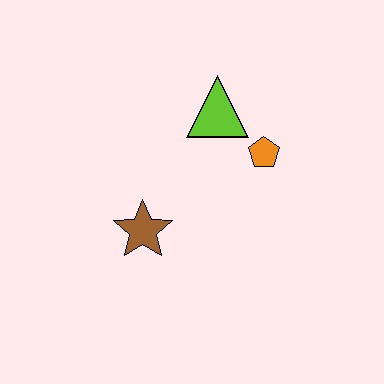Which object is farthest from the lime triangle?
The brown star is farthest from the lime triangle.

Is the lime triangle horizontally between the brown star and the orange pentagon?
Yes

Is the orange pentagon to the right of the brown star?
Yes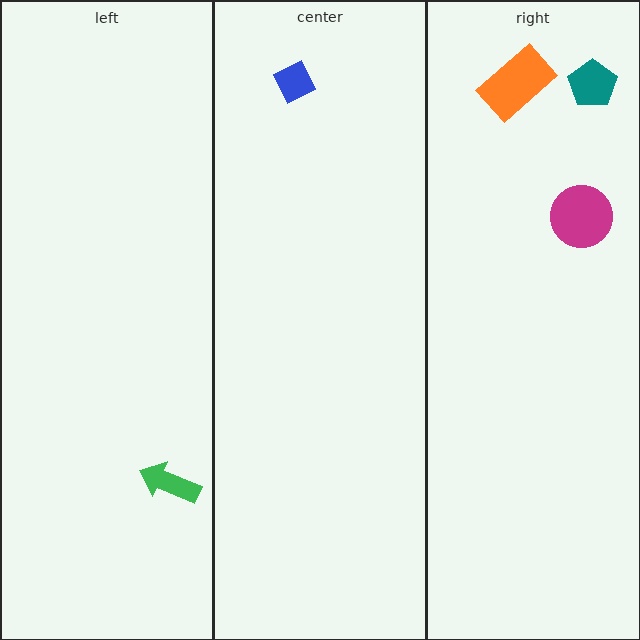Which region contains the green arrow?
The left region.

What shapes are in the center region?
The blue diamond.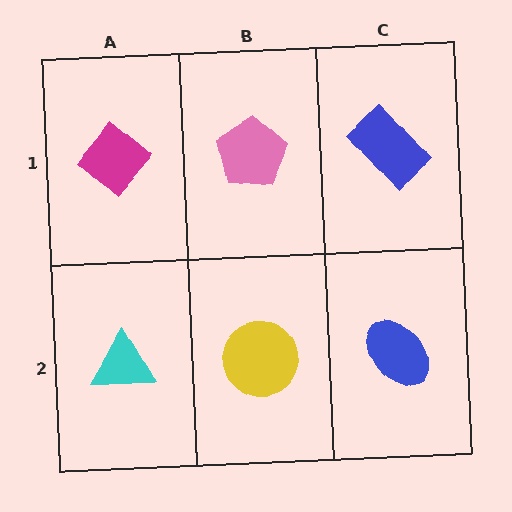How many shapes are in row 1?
3 shapes.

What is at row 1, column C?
A blue rectangle.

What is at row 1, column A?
A magenta diamond.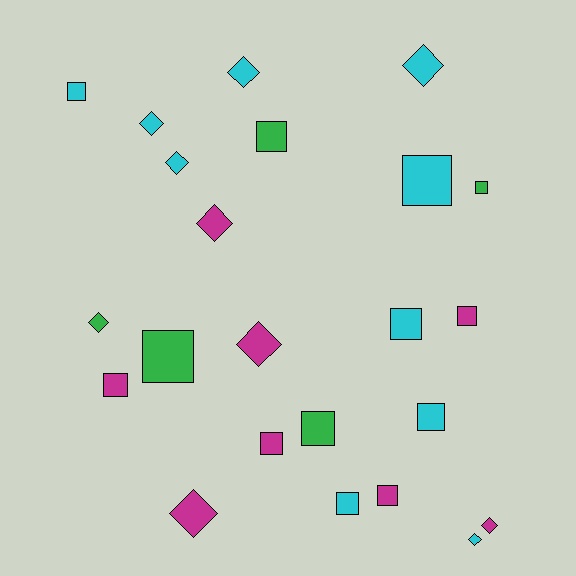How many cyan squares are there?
There are 5 cyan squares.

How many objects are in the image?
There are 23 objects.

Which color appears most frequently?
Cyan, with 10 objects.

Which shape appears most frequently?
Square, with 13 objects.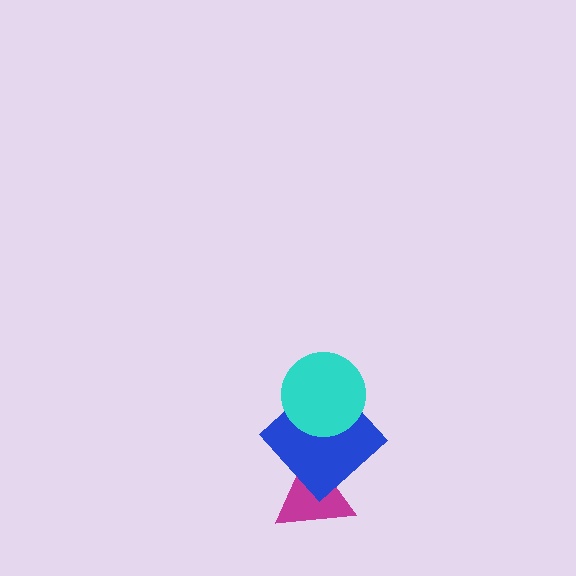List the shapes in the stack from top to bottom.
From top to bottom: the cyan circle, the blue diamond, the magenta triangle.